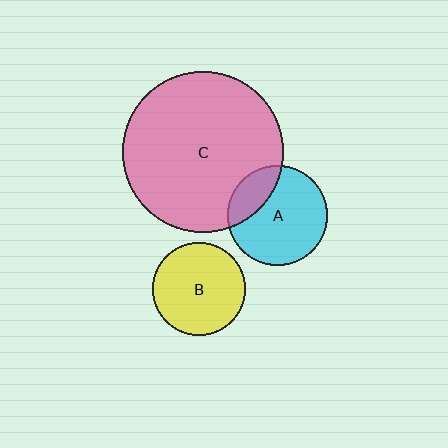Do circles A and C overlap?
Yes.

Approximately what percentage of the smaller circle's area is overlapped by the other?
Approximately 25%.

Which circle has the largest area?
Circle C (pink).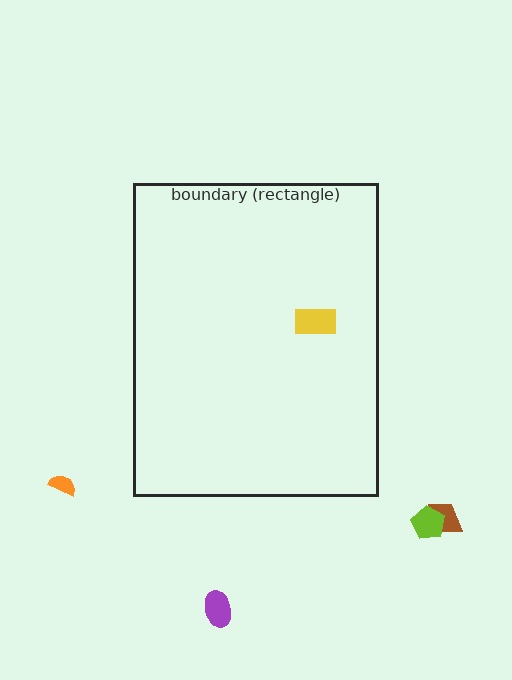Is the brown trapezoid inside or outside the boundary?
Outside.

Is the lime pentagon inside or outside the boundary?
Outside.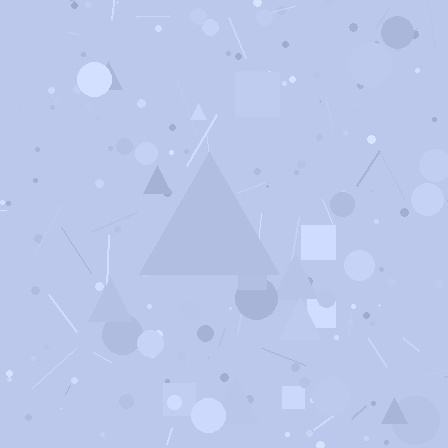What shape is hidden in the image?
A triangle is hidden in the image.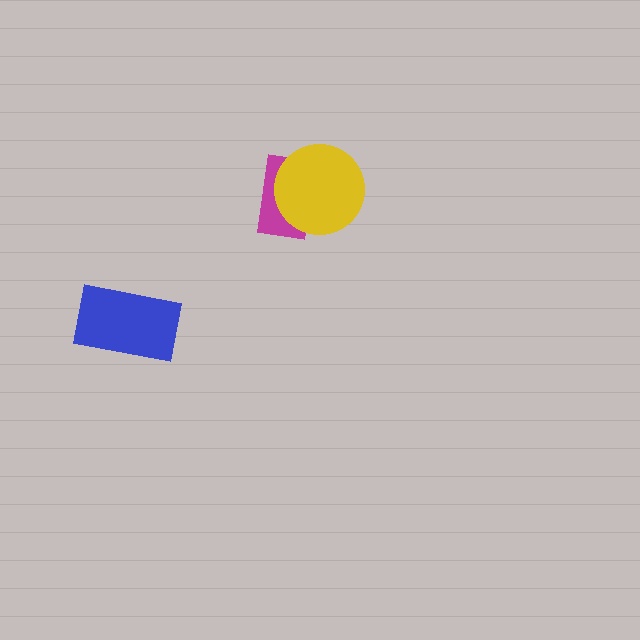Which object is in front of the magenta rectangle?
The yellow circle is in front of the magenta rectangle.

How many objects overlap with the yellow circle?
1 object overlaps with the yellow circle.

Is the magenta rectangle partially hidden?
Yes, it is partially covered by another shape.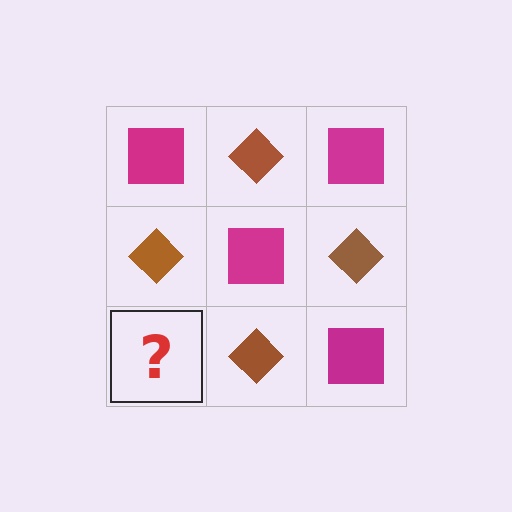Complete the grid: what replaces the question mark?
The question mark should be replaced with a magenta square.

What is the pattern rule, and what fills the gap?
The rule is that it alternates magenta square and brown diamond in a checkerboard pattern. The gap should be filled with a magenta square.